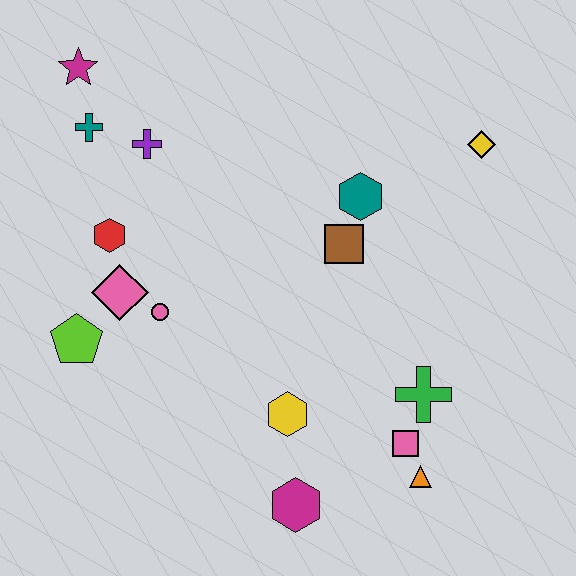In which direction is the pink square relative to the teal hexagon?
The pink square is below the teal hexagon.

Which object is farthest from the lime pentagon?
The yellow diamond is farthest from the lime pentagon.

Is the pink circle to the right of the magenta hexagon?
No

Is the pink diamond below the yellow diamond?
Yes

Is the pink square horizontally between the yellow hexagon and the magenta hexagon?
No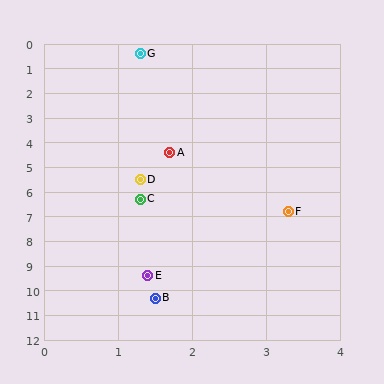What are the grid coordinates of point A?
Point A is at approximately (1.7, 4.4).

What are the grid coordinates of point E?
Point E is at approximately (1.4, 9.4).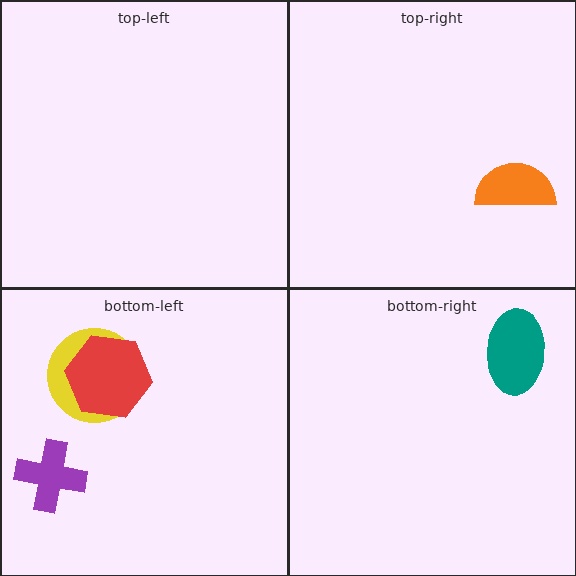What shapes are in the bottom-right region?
The teal ellipse.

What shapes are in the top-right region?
The orange semicircle.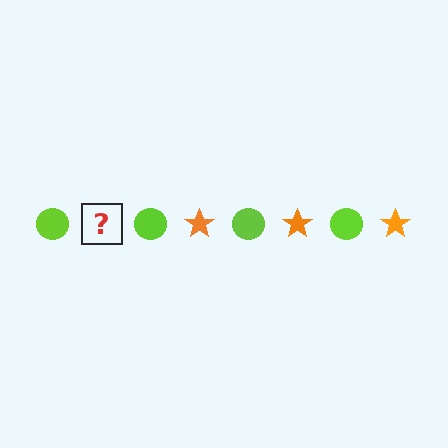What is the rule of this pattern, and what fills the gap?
The rule is that the pattern alternates between lime circle and orange star. The gap should be filled with an orange star.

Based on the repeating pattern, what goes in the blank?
The blank should be an orange star.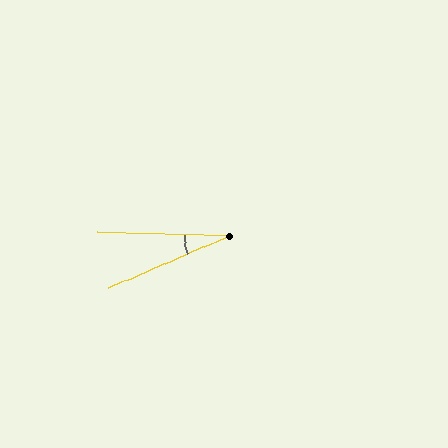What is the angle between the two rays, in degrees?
Approximately 25 degrees.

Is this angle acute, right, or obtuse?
It is acute.